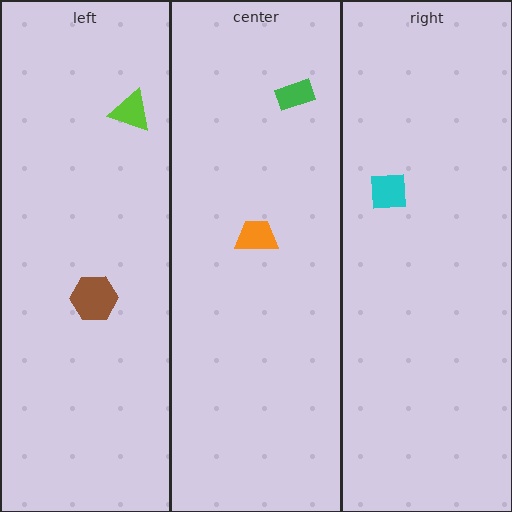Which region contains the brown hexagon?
The left region.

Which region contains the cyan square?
The right region.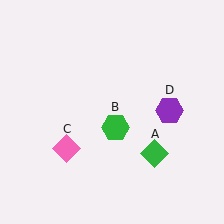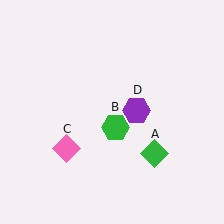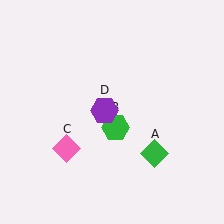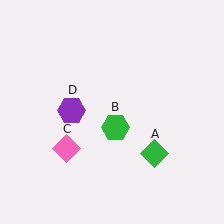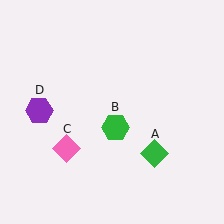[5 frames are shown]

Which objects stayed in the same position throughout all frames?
Green diamond (object A) and green hexagon (object B) and pink diamond (object C) remained stationary.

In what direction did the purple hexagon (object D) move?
The purple hexagon (object D) moved left.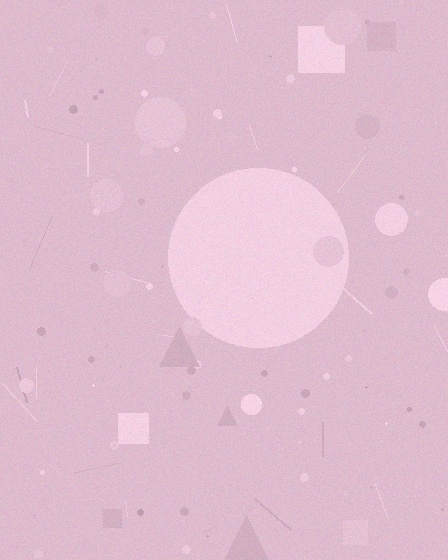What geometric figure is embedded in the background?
A circle is embedded in the background.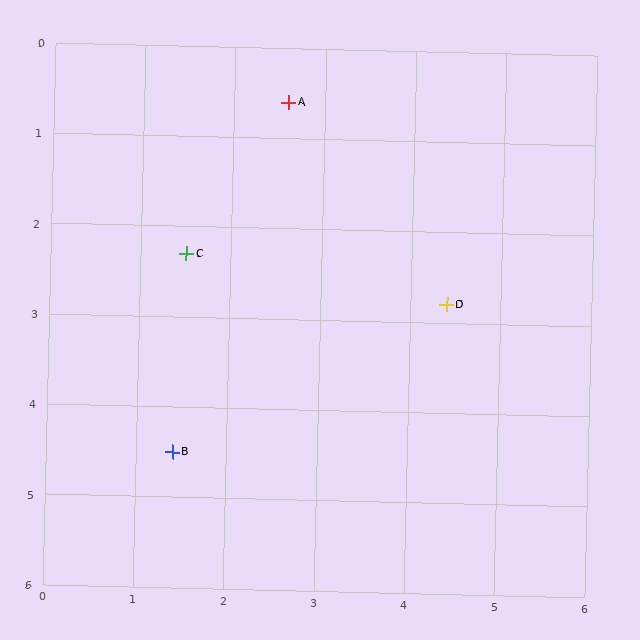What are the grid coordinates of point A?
Point A is at approximately (2.6, 0.6).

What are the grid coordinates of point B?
Point B is at approximately (1.4, 4.5).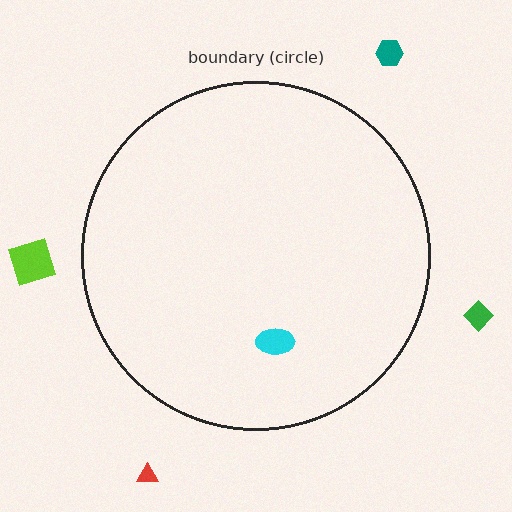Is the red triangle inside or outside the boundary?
Outside.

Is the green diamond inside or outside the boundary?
Outside.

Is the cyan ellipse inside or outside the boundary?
Inside.